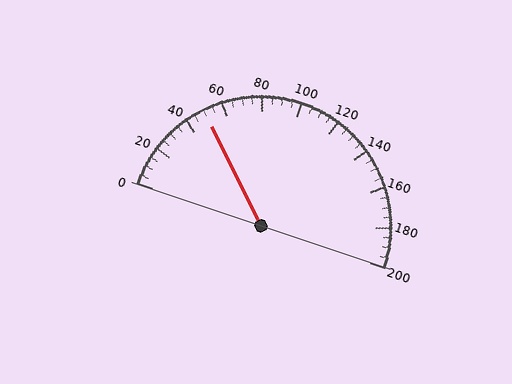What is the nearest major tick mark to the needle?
The nearest major tick mark is 40.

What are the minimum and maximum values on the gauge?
The gauge ranges from 0 to 200.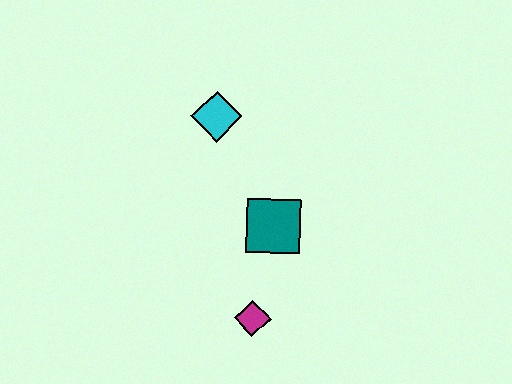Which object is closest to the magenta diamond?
The teal square is closest to the magenta diamond.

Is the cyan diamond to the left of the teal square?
Yes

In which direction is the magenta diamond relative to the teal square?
The magenta diamond is below the teal square.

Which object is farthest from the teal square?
The cyan diamond is farthest from the teal square.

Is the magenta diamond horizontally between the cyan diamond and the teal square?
Yes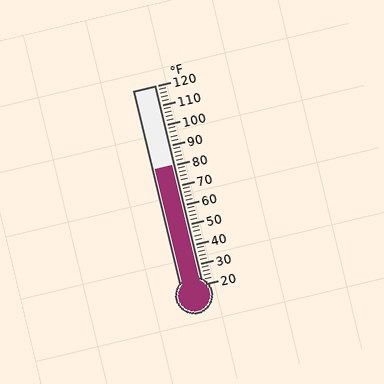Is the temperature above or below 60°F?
The temperature is above 60°F.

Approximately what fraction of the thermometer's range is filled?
The thermometer is filled to approximately 60% of its range.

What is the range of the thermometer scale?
The thermometer scale ranges from 20°F to 120°F.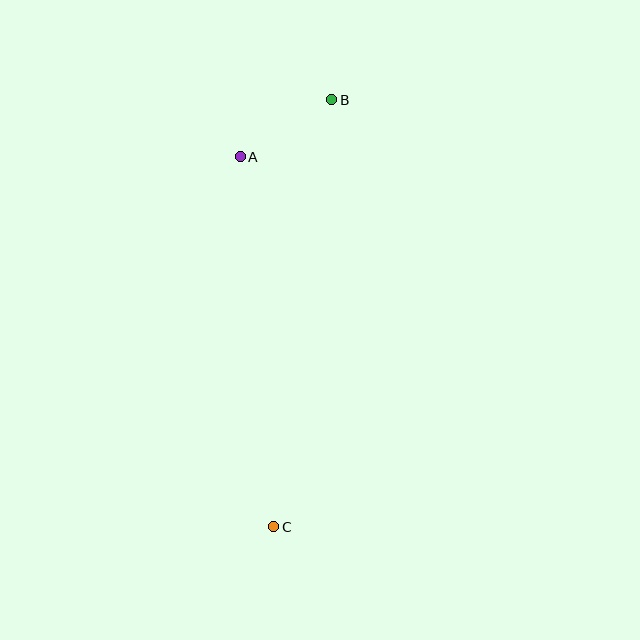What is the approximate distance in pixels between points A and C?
The distance between A and C is approximately 372 pixels.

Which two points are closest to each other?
Points A and B are closest to each other.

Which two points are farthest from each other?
Points B and C are farthest from each other.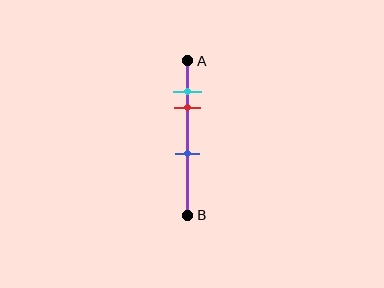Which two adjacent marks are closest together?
The cyan and red marks are the closest adjacent pair.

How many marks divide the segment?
There are 3 marks dividing the segment.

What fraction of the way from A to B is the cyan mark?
The cyan mark is approximately 20% (0.2) of the way from A to B.